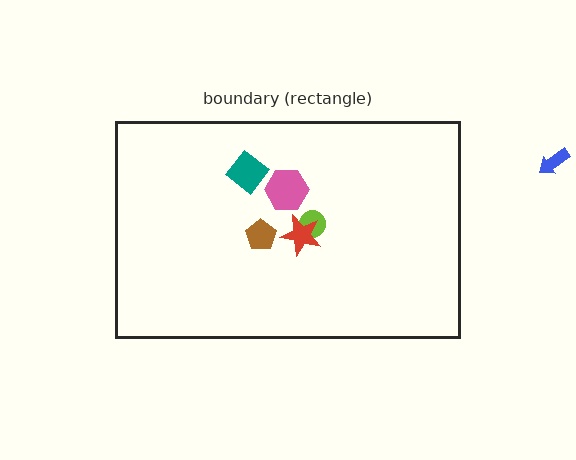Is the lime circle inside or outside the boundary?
Inside.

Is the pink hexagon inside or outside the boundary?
Inside.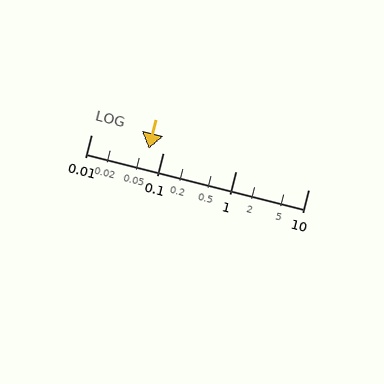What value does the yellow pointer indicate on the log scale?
The pointer indicates approximately 0.063.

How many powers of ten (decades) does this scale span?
The scale spans 3 decades, from 0.01 to 10.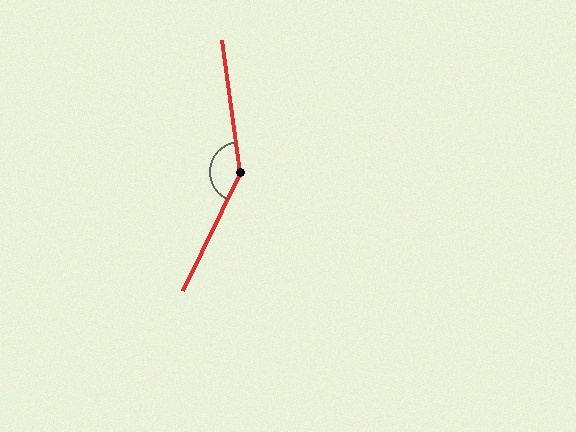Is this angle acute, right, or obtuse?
It is obtuse.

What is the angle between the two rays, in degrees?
Approximately 147 degrees.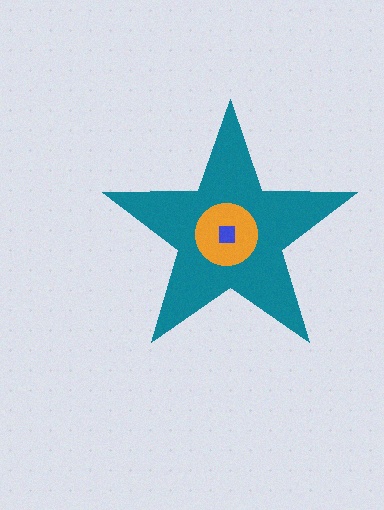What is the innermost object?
The blue square.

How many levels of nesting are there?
3.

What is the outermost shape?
The teal star.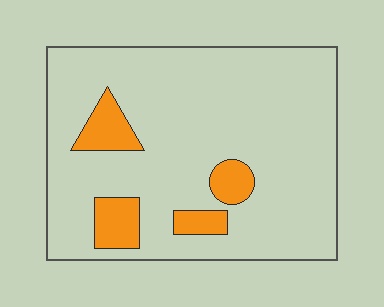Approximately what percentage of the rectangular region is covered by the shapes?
Approximately 15%.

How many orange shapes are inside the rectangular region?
4.